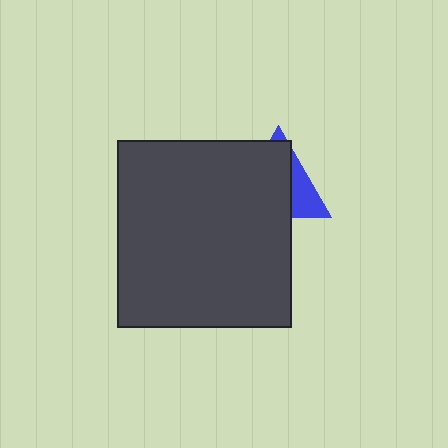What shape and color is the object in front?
The object in front is a dark gray rectangle.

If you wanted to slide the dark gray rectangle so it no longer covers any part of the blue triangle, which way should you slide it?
Slide it toward the lower-left — that is the most direct way to separate the two shapes.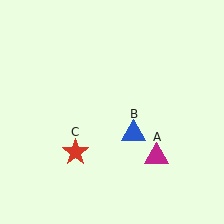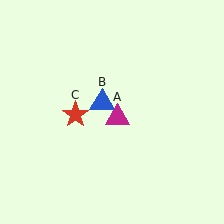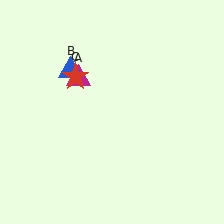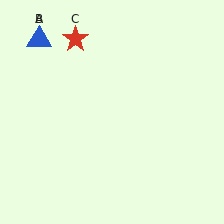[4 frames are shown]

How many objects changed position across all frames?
3 objects changed position: magenta triangle (object A), blue triangle (object B), red star (object C).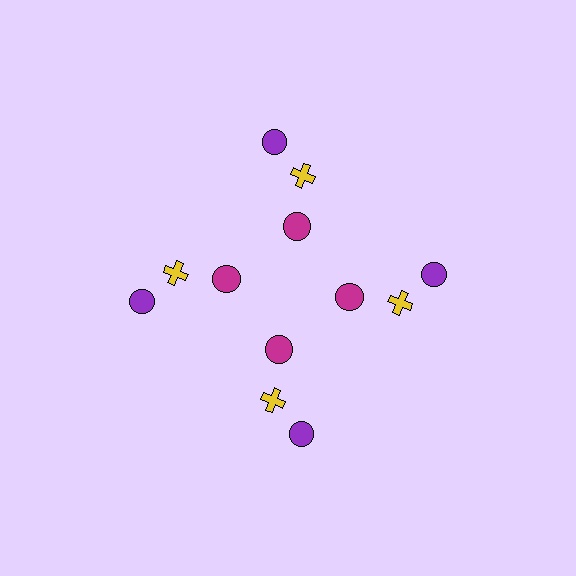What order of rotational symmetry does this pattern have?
This pattern has 4-fold rotational symmetry.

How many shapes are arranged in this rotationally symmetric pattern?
There are 12 shapes, arranged in 4 groups of 3.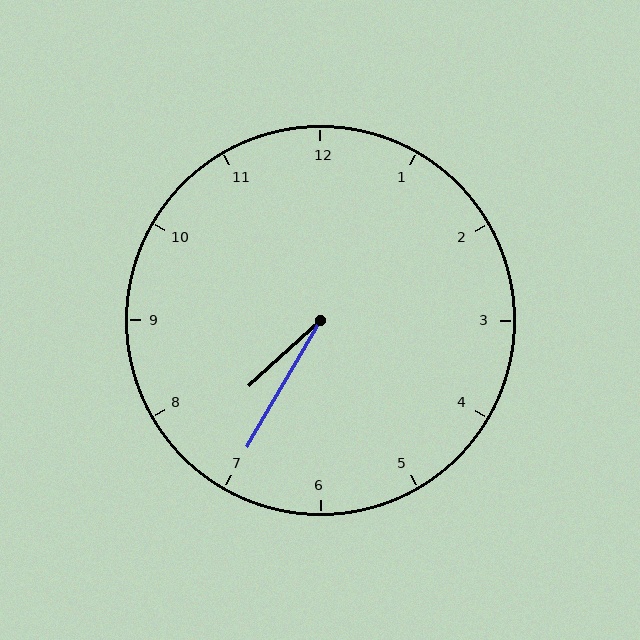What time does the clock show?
7:35.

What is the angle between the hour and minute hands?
Approximately 18 degrees.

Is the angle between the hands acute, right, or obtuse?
It is acute.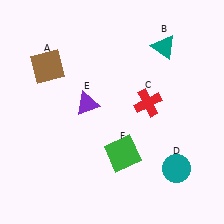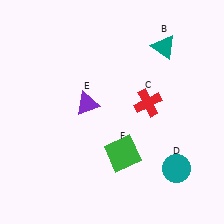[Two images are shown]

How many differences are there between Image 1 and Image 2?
There is 1 difference between the two images.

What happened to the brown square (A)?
The brown square (A) was removed in Image 2. It was in the top-left area of Image 1.